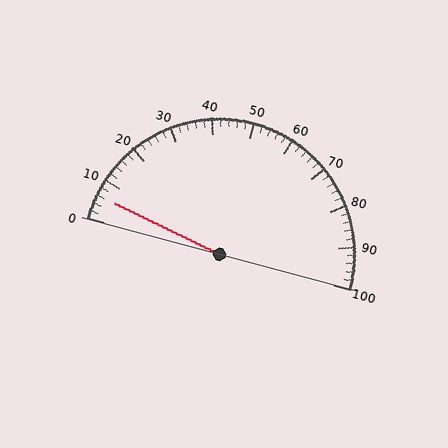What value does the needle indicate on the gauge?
The needle indicates approximately 6.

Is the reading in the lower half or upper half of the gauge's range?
The reading is in the lower half of the range (0 to 100).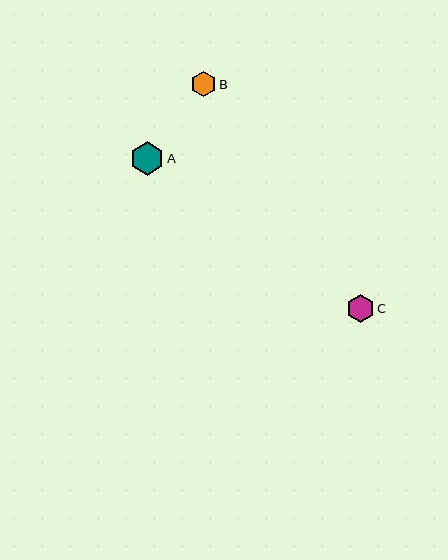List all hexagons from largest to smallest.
From largest to smallest: A, C, B.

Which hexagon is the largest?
Hexagon A is the largest with a size of approximately 34 pixels.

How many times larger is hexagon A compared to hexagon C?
Hexagon A is approximately 1.2 times the size of hexagon C.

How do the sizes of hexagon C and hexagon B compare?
Hexagon C and hexagon B are approximately the same size.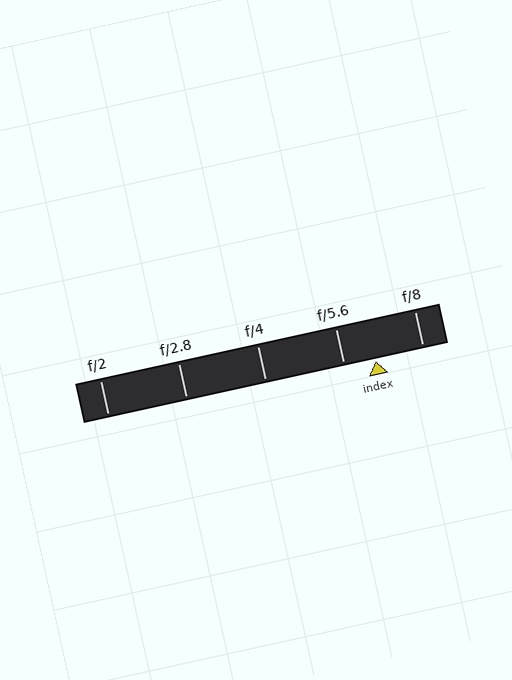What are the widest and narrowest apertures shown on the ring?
The widest aperture shown is f/2 and the narrowest is f/8.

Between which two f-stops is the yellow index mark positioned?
The index mark is between f/5.6 and f/8.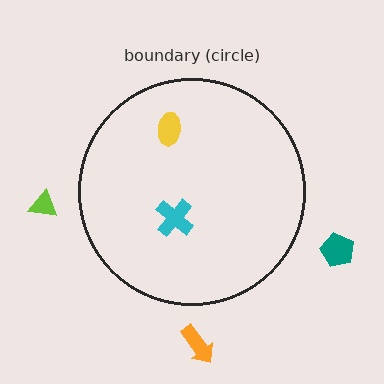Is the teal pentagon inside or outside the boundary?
Outside.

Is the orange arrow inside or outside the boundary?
Outside.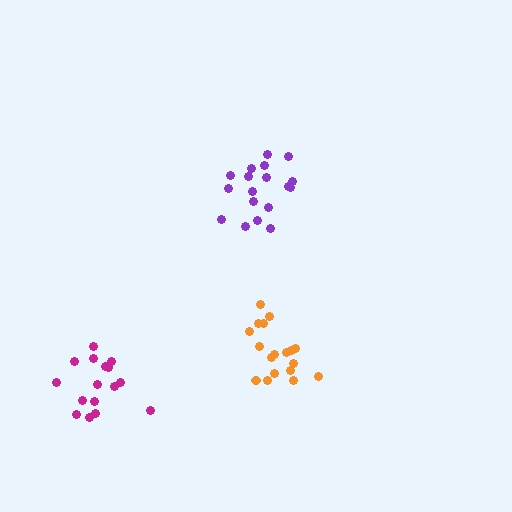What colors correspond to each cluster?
The clusters are colored: orange, magenta, purple.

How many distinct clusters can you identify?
There are 3 distinct clusters.